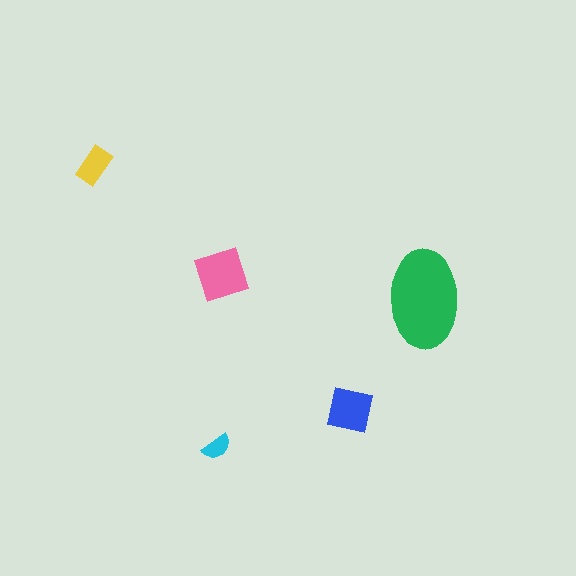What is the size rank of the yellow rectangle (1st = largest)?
4th.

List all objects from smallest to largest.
The cyan semicircle, the yellow rectangle, the blue square, the pink diamond, the green ellipse.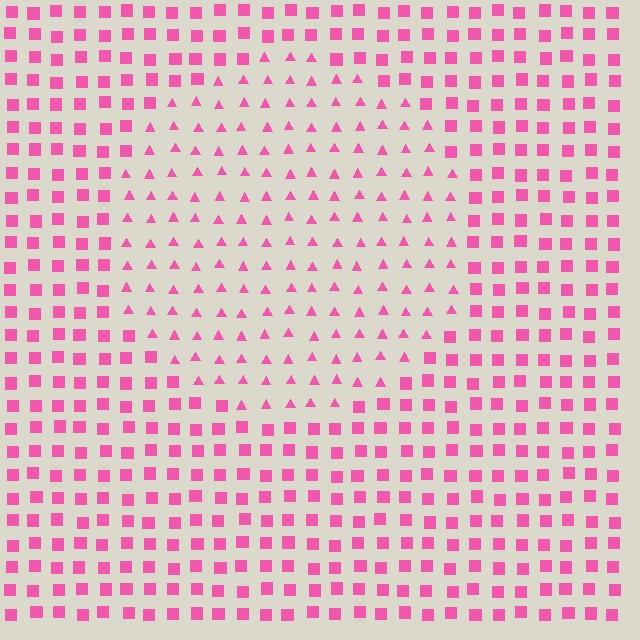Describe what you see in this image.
The image is filled with small pink elements arranged in a uniform grid. A circle-shaped region contains triangles, while the surrounding area contains squares. The boundary is defined purely by the change in element shape.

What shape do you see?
I see a circle.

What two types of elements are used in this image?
The image uses triangles inside the circle region and squares outside it.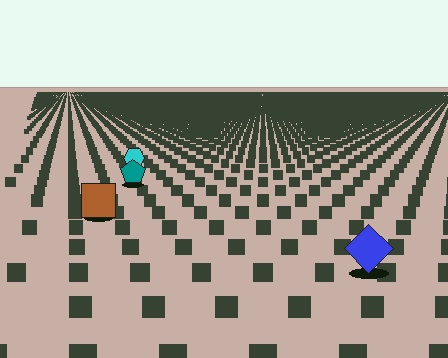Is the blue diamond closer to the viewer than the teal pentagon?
Yes. The blue diamond is closer — you can tell from the texture gradient: the ground texture is coarser near it.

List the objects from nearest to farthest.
From nearest to farthest: the blue diamond, the brown square, the teal pentagon, the cyan hexagon.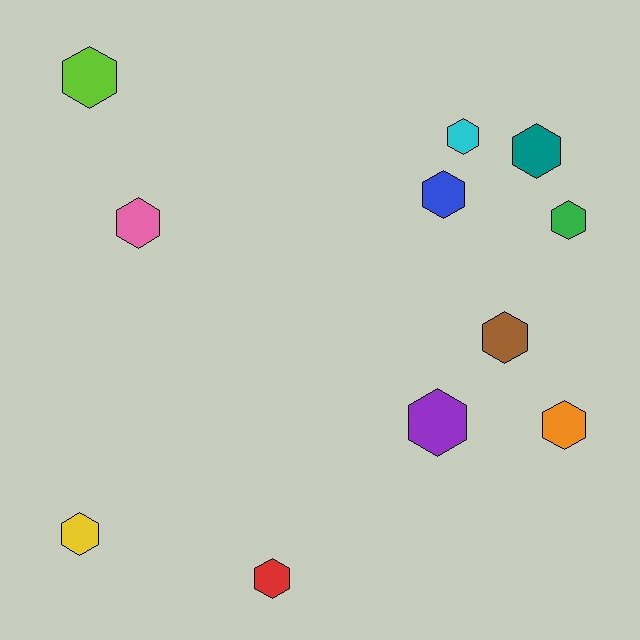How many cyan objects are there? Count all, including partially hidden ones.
There is 1 cyan object.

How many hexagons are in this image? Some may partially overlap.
There are 11 hexagons.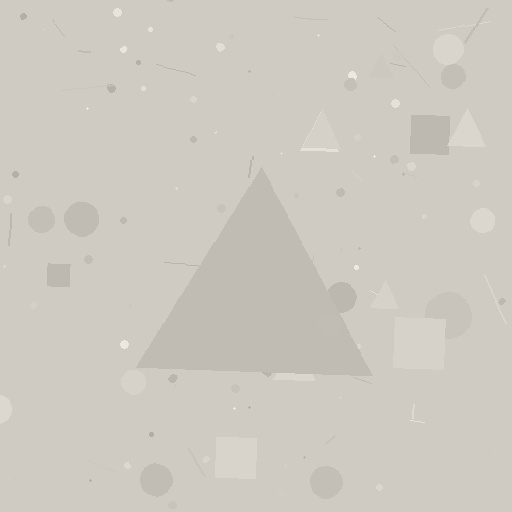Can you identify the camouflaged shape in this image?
The camouflaged shape is a triangle.